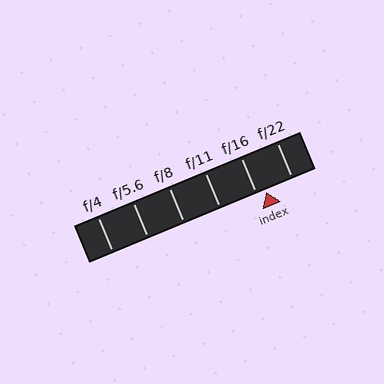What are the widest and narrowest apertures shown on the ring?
The widest aperture shown is f/4 and the narrowest is f/22.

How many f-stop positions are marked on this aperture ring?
There are 6 f-stop positions marked.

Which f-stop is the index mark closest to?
The index mark is closest to f/16.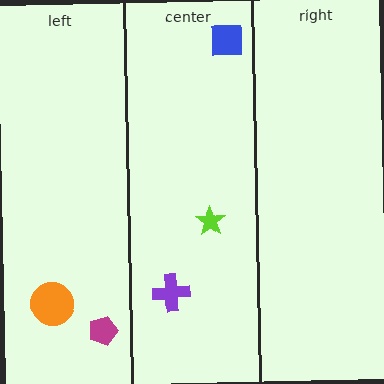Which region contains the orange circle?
The left region.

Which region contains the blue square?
The center region.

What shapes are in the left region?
The magenta pentagon, the orange circle.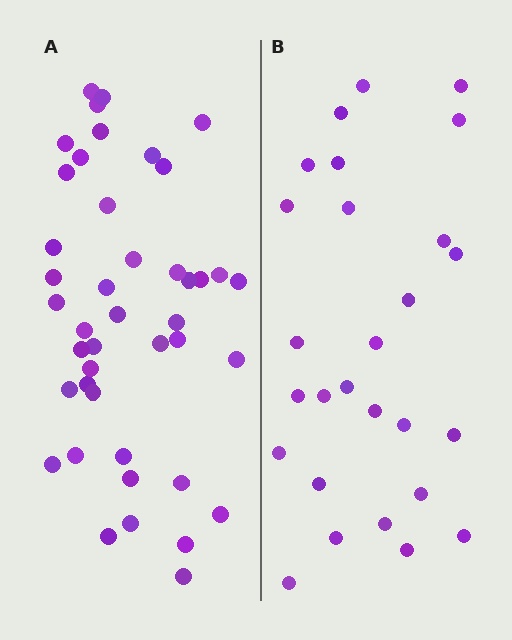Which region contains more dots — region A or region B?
Region A (the left region) has more dots.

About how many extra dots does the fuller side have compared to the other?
Region A has approximately 15 more dots than region B.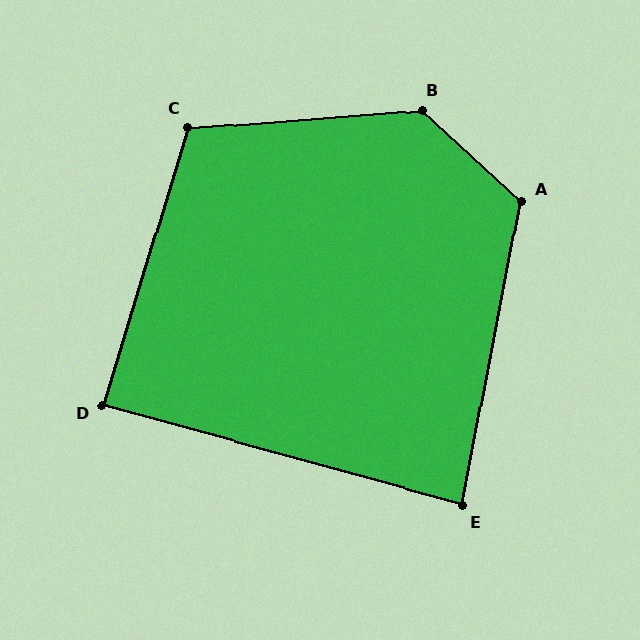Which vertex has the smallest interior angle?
E, at approximately 86 degrees.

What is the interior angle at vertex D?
Approximately 89 degrees (approximately right).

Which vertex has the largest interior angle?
B, at approximately 133 degrees.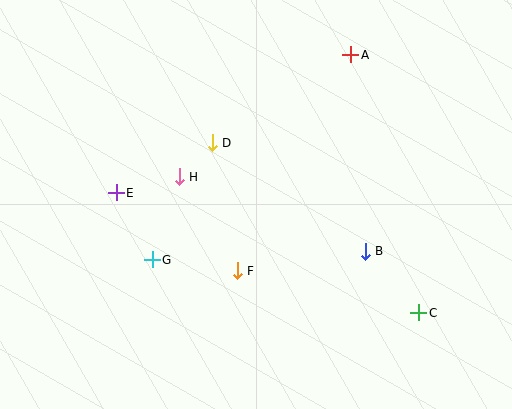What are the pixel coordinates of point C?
Point C is at (419, 313).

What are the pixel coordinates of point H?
Point H is at (179, 177).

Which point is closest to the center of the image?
Point F at (237, 271) is closest to the center.